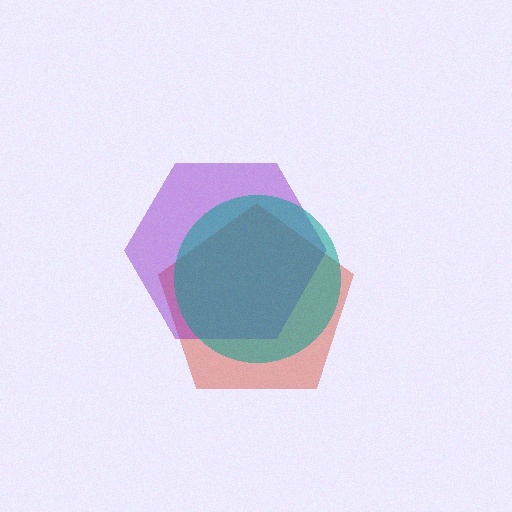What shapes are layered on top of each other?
The layered shapes are: a red pentagon, a purple hexagon, a teal circle.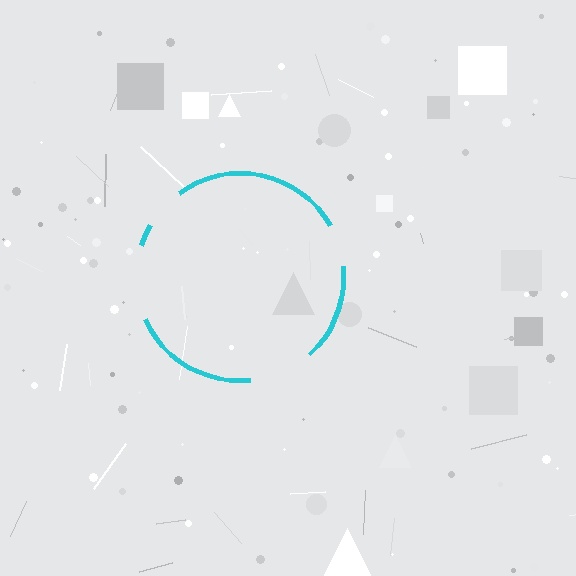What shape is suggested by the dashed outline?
The dashed outline suggests a circle.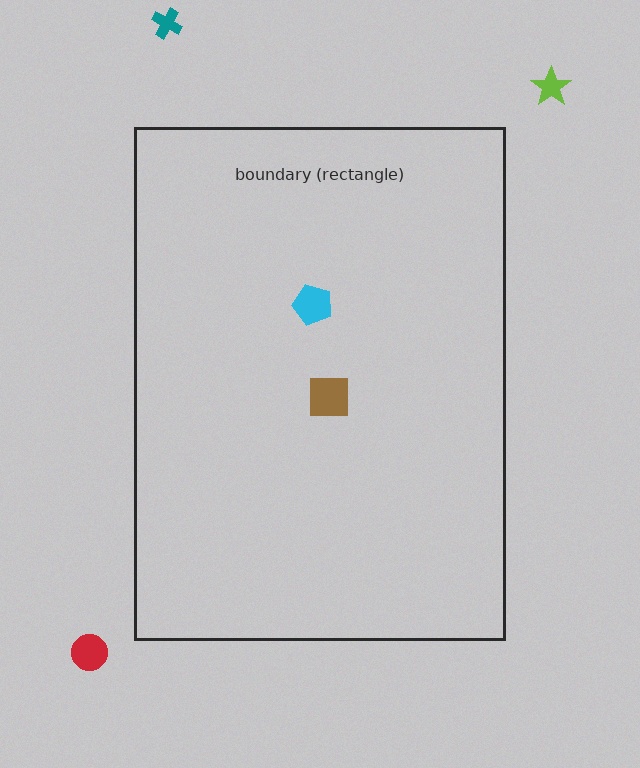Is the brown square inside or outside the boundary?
Inside.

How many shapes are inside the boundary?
2 inside, 3 outside.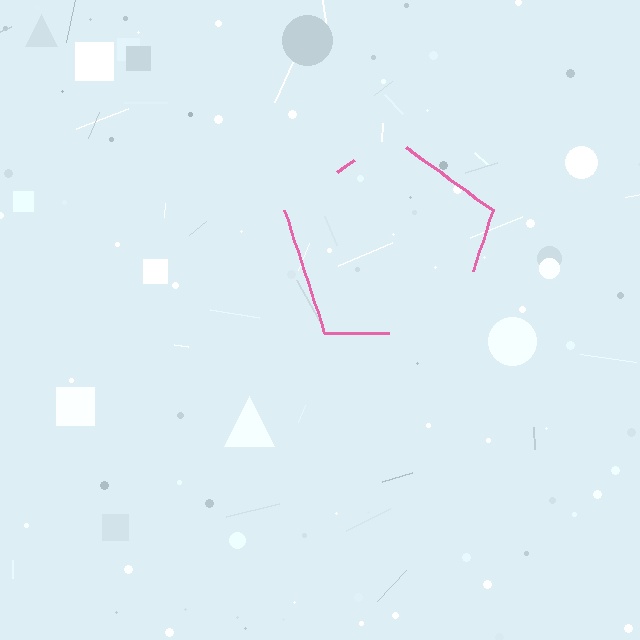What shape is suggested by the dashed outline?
The dashed outline suggests a pentagon.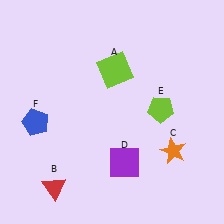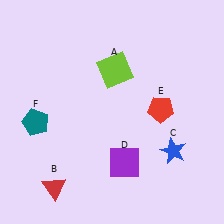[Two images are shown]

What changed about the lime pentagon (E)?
In Image 1, E is lime. In Image 2, it changed to red.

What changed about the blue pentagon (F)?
In Image 1, F is blue. In Image 2, it changed to teal.